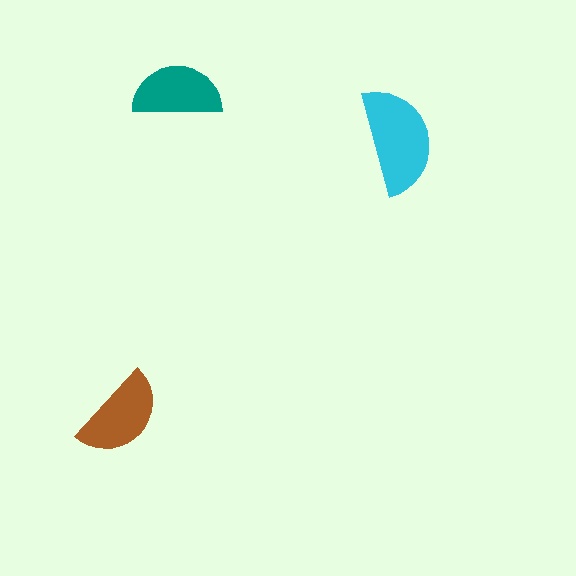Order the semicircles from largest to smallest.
the cyan one, the brown one, the teal one.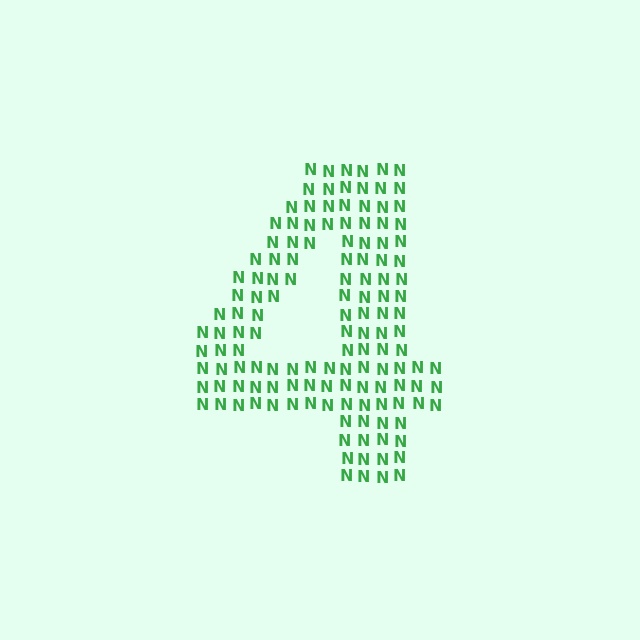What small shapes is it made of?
It is made of small letter N's.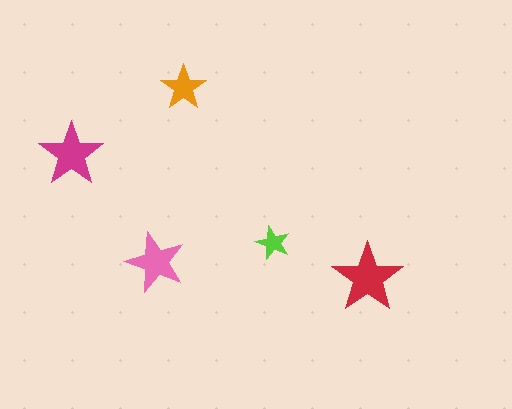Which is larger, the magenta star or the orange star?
The magenta one.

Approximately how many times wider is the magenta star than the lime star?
About 2 times wider.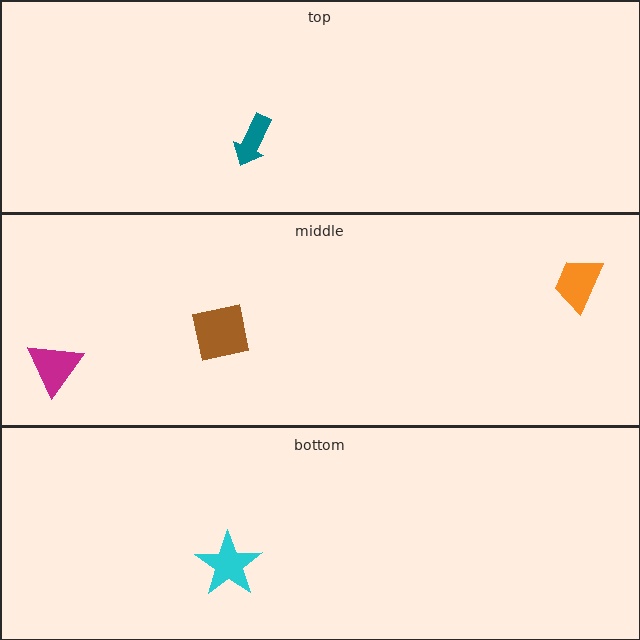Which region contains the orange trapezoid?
The middle region.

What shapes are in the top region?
The teal arrow.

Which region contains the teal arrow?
The top region.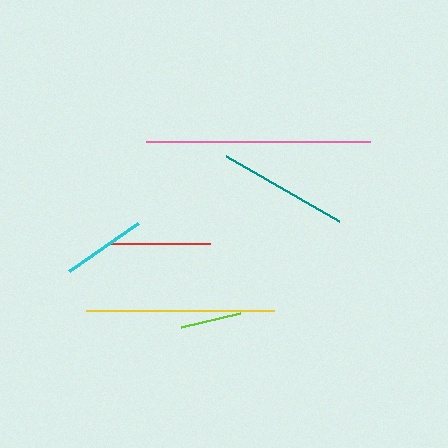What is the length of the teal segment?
The teal segment is approximately 131 pixels long.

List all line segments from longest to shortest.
From longest to shortest: pink, yellow, teal, red, cyan, lime.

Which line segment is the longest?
The pink line is the longest at approximately 224 pixels.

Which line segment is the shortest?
The lime line is the shortest at approximately 61 pixels.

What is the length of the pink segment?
The pink segment is approximately 224 pixels long.